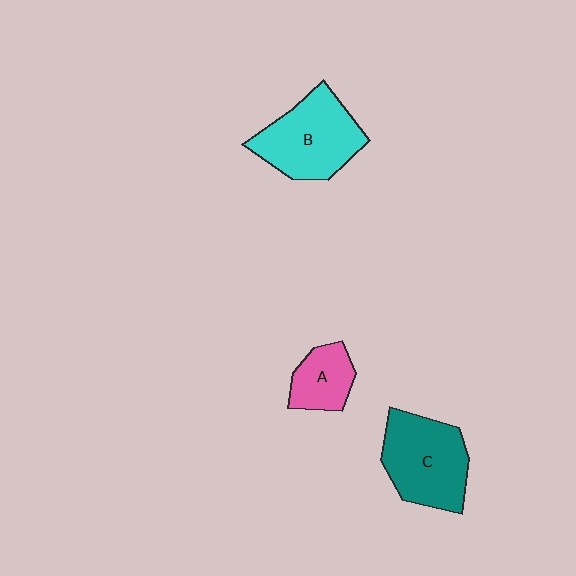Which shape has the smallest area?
Shape A (pink).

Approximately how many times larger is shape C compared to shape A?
Approximately 1.9 times.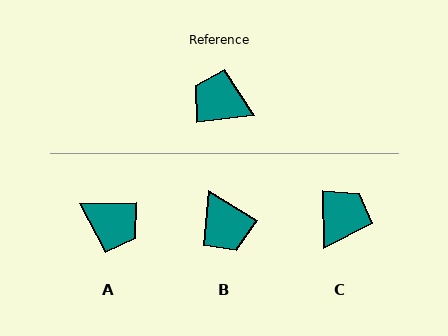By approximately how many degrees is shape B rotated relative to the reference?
Approximately 142 degrees counter-clockwise.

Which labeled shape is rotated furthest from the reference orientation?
A, about 175 degrees away.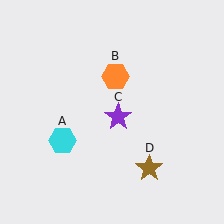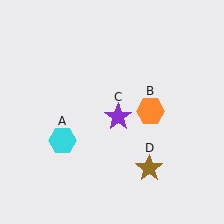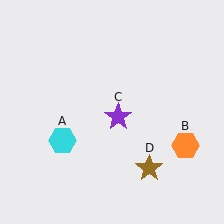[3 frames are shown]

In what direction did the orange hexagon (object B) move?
The orange hexagon (object B) moved down and to the right.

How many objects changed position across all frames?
1 object changed position: orange hexagon (object B).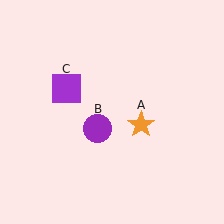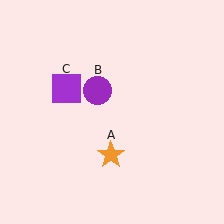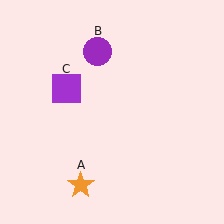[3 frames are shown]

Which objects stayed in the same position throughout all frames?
Purple square (object C) remained stationary.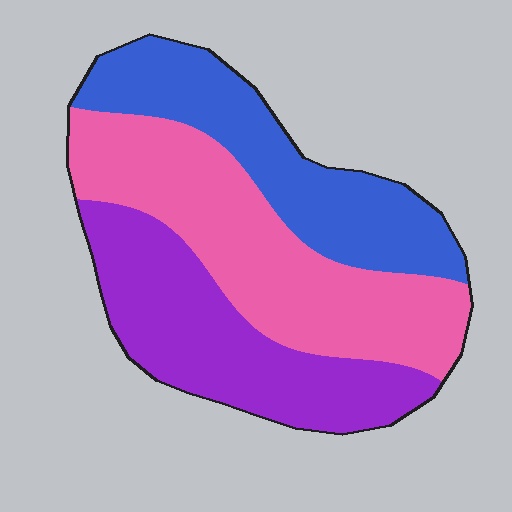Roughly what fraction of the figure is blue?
Blue covers 29% of the figure.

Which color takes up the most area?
Pink, at roughly 40%.